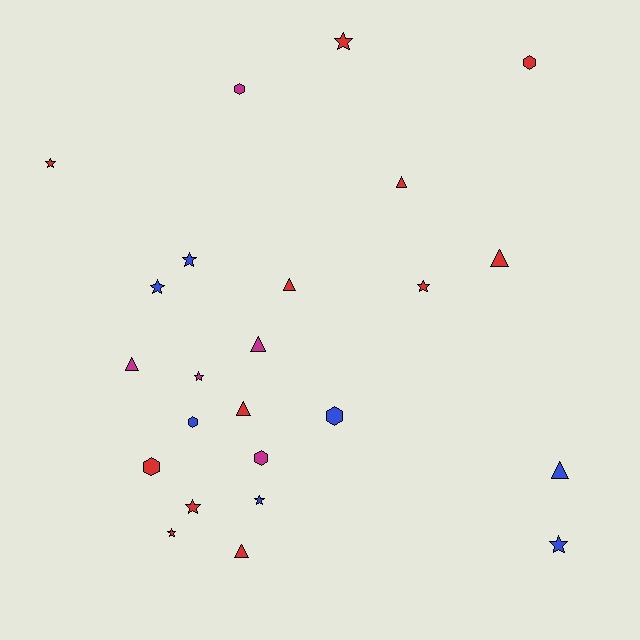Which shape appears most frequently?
Star, with 10 objects.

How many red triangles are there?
There are 5 red triangles.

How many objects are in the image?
There are 24 objects.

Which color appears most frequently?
Red, with 12 objects.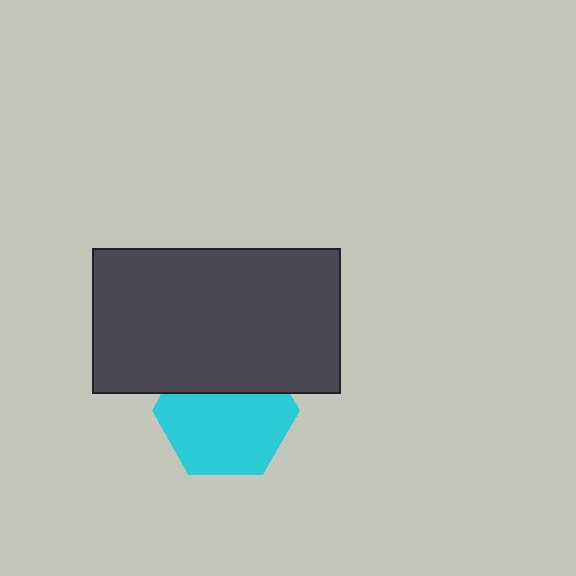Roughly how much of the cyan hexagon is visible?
Most of it is visible (roughly 66%).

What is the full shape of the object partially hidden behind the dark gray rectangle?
The partially hidden object is a cyan hexagon.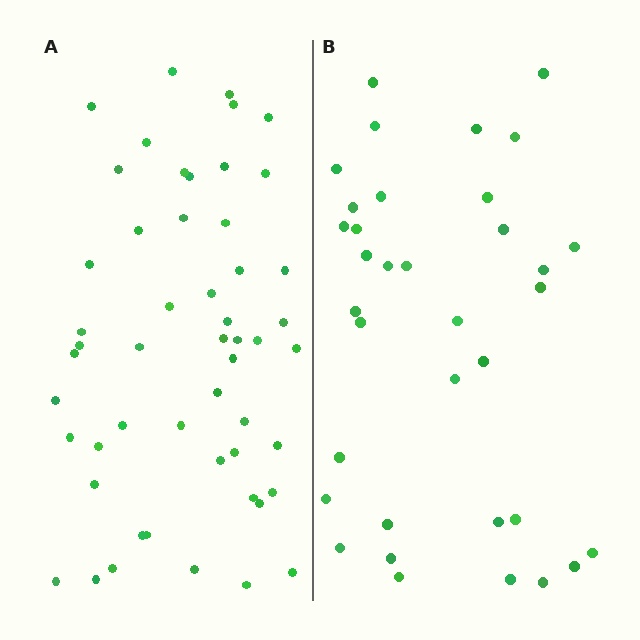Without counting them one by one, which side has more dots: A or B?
Region A (the left region) has more dots.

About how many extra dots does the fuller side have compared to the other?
Region A has approximately 15 more dots than region B.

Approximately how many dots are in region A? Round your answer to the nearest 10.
About 50 dots. (The exact count is 52, which rounds to 50.)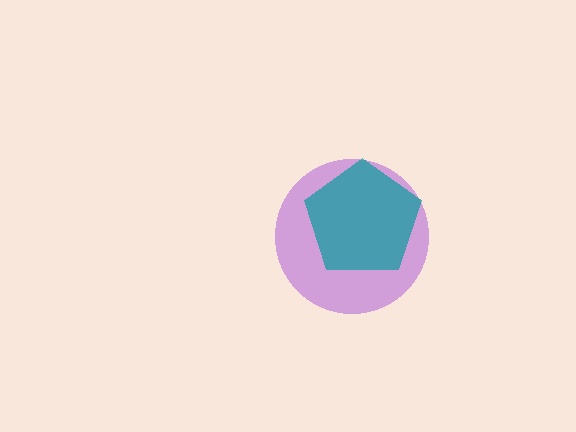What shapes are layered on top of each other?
The layered shapes are: a purple circle, a teal pentagon.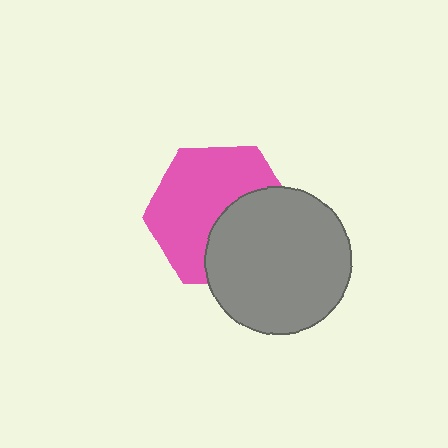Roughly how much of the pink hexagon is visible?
About half of it is visible (roughly 60%).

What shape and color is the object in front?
The object in front is a gray circle.